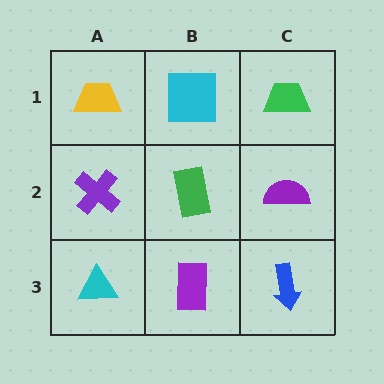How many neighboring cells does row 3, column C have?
2.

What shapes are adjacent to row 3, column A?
A purple cross (row 2, column A), a purple rectangle (row 3, column B).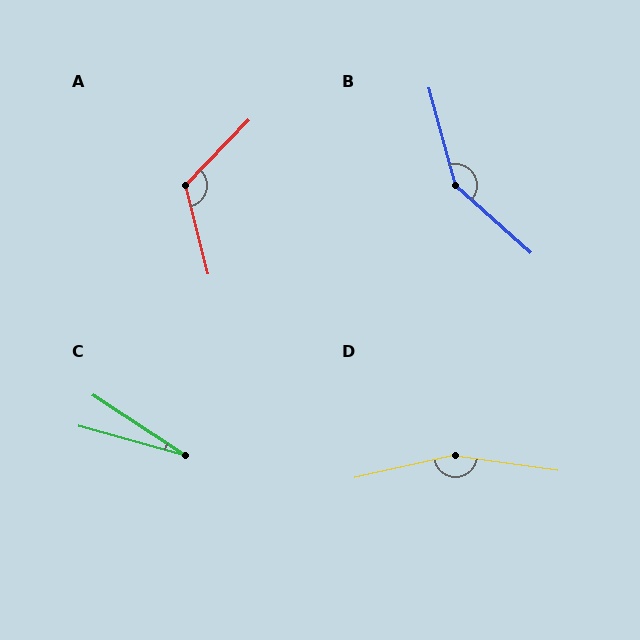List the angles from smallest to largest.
C (18°), A (122°), B (147°), D (159°).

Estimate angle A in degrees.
Approximately 122 degrees.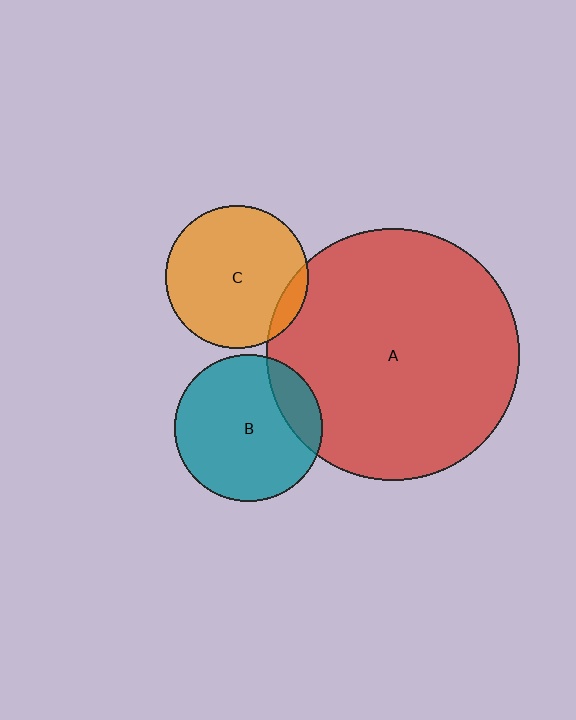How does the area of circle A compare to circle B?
Approximately 2.9 times.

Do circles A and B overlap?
Yes.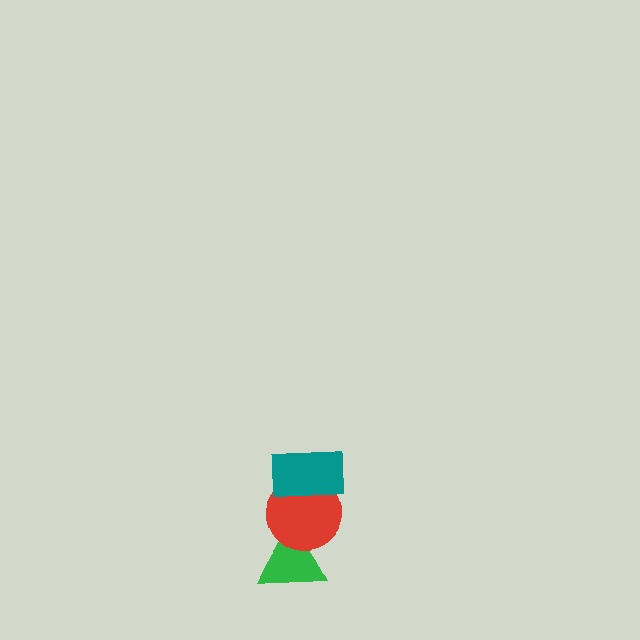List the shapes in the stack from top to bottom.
From top to bottom: the teal rectangle, the red circle, the green triangle.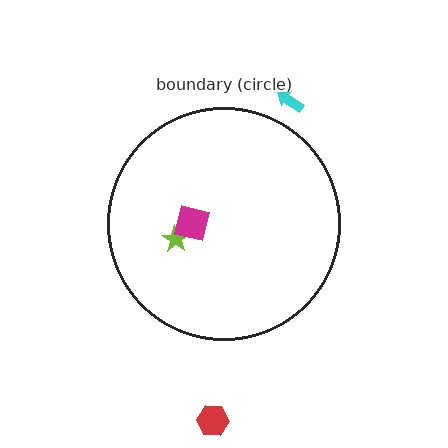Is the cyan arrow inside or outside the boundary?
Outside.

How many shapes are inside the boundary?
3 inside, 2 outside.